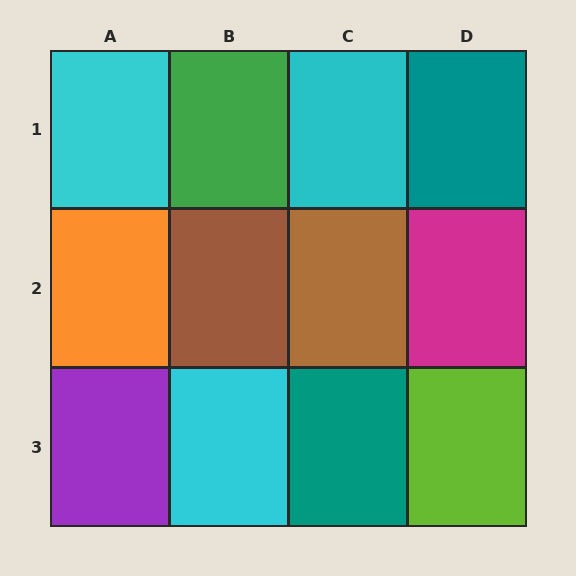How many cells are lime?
1 cell is lime.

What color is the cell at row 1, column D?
Teal.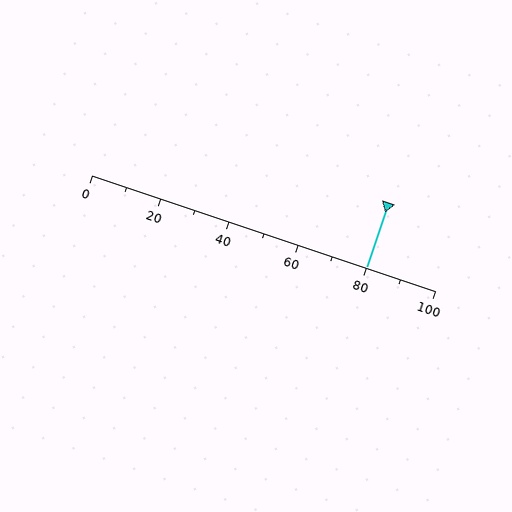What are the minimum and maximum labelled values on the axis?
The axis runs from 0 to 100.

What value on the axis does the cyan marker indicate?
The marker indicates approximately 80.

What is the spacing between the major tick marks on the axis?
The major ticks are spaced 20 apart.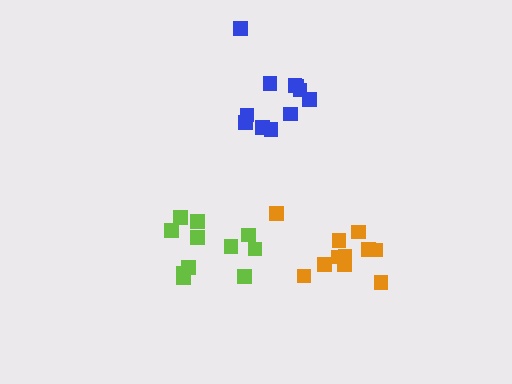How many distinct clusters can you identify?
There are 3 distinct clusters.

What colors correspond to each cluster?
The clusters are colored: orange, blue, lime.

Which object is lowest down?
The orange cluster is bottommost.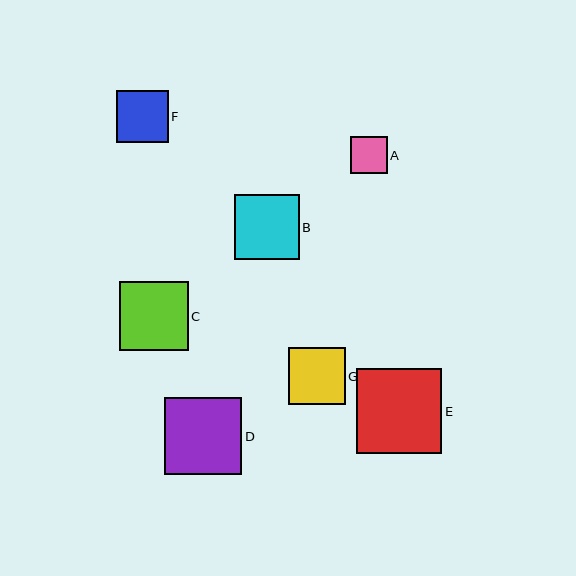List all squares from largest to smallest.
From largest to smallest: E, D, C, B, G, F, A.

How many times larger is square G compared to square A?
Square G is approximately 1.6 times the size of square A.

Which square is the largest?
Square E is the largest with a size of approximately 85 pixels.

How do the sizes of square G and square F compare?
Square G and square F are approximately the same size.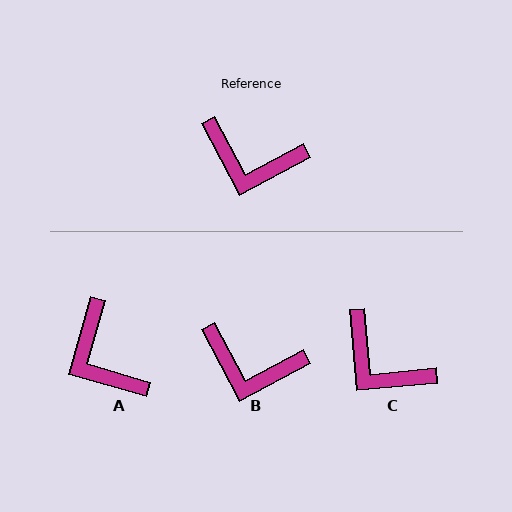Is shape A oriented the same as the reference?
No, it is off by about 44 degrees.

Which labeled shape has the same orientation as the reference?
B.